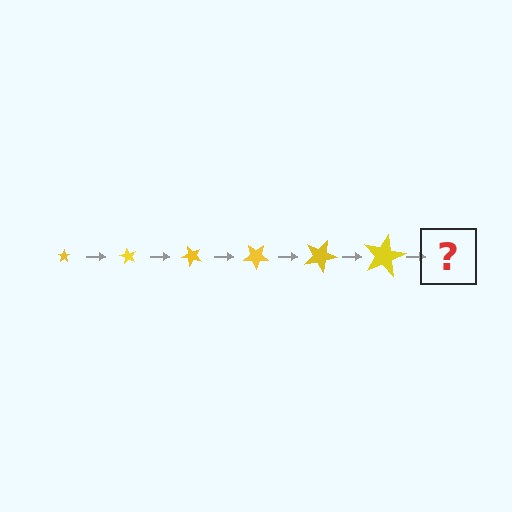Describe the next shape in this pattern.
It should be a star, larger than the previous one and rotated 360 degrees from the start.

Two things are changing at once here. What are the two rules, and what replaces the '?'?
The two rules are that the star grows larger each step and it rotates 60 degrees each step. The '?' should be a star, larger than the previous one and rotated 360 degrees from the start.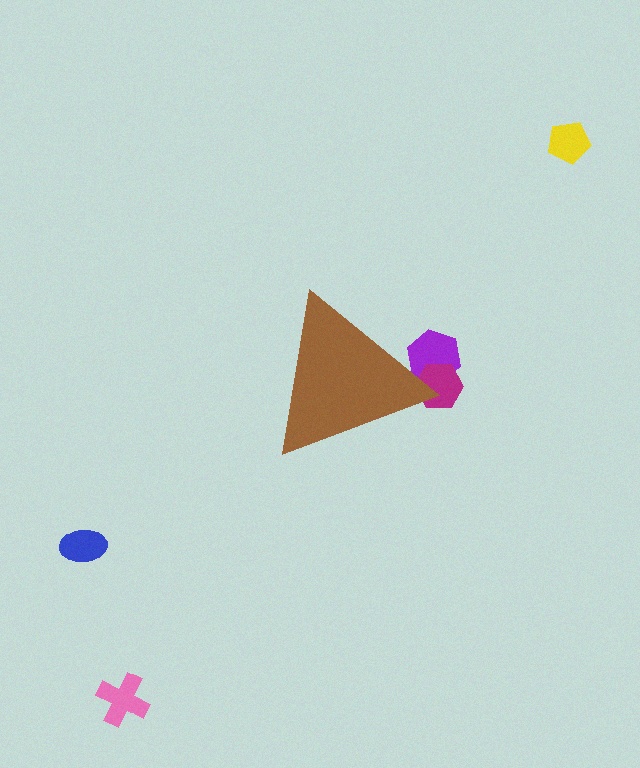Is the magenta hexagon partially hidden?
Yes, the magenta hexagon is partially hidden behind the brown triangle.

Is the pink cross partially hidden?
No, the pink cross is fully visible.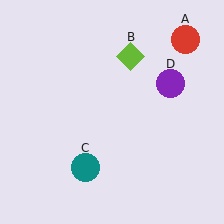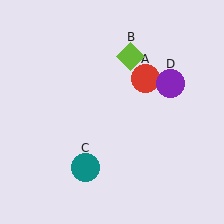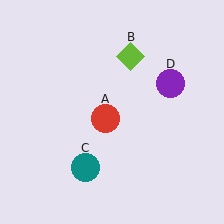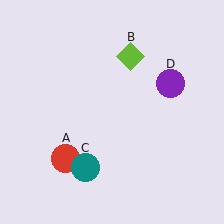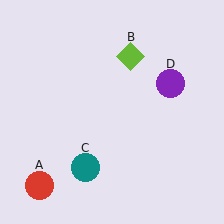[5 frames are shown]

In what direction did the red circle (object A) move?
The red circle (object A) moved down and to the left.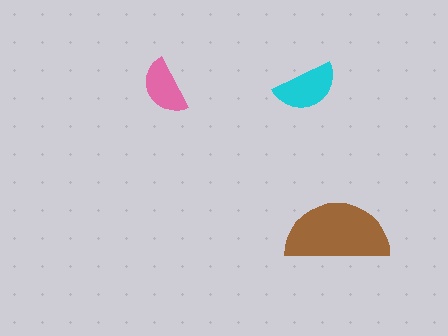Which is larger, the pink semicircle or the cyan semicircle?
The cyan one.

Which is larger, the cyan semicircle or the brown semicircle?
The brown one.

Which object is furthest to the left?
The pink semicircle is leftmost.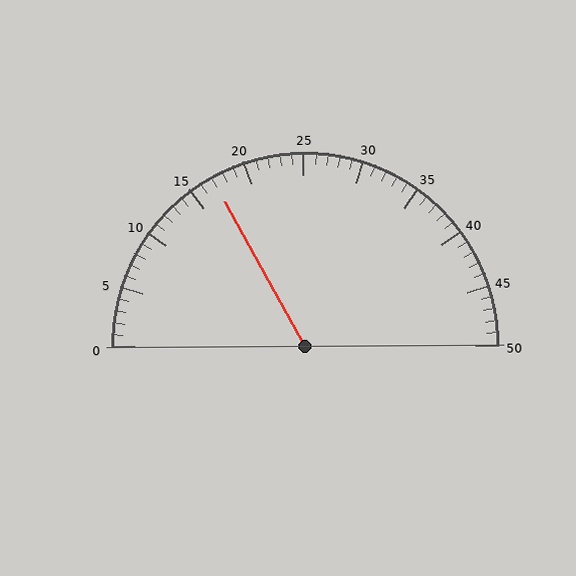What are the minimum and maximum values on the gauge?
The gauge ranges from 0 to 50.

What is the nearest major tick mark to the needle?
The nearest major tick mark is 15.